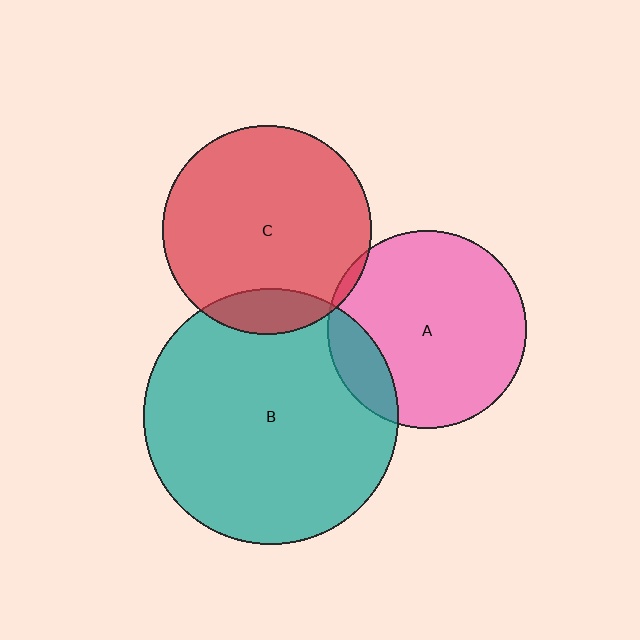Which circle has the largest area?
Circle B (teal).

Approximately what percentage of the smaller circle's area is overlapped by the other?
Approximately 5%.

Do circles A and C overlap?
Yes.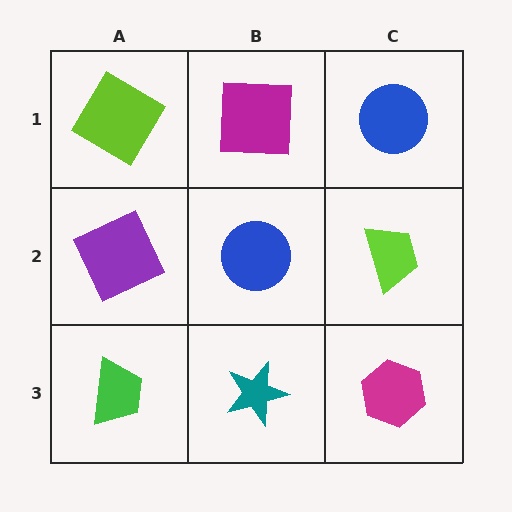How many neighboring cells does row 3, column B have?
3.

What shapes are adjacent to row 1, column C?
A lime trapezoid (row 2, column C), a magenta square (row 1, column B).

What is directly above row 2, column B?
A magenta square.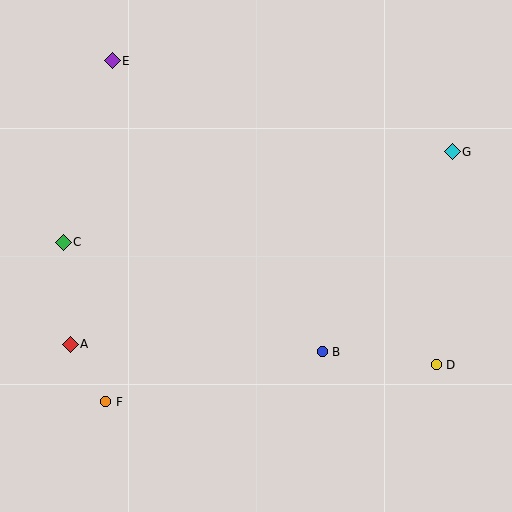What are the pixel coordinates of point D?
Point D is at (436, 365).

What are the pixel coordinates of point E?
Point E is at (112, 61).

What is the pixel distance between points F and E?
The distance between F and E is 341 pixels.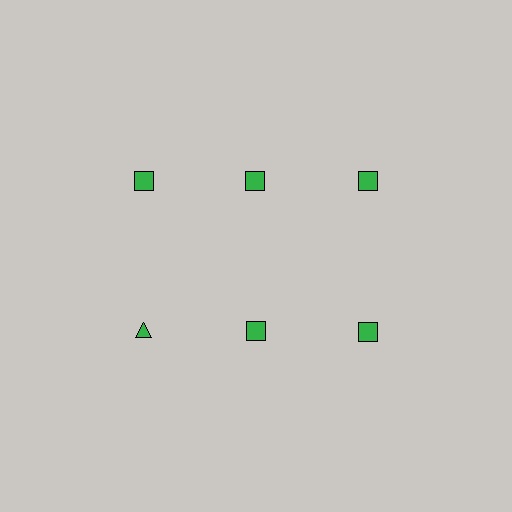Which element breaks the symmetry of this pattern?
The green triangle in the second row, leftmost column breaks the symmetry. All other shapes are green squares.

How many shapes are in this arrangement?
There are 6 shapes arranged in a grid pattern.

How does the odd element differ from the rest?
It has a different shape: triangle instead of square.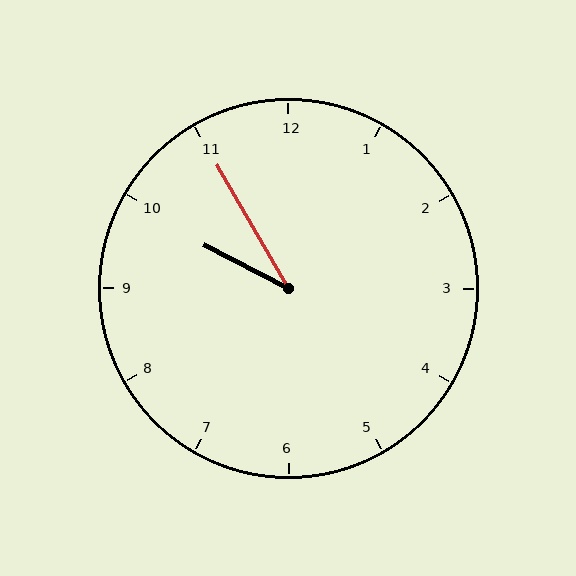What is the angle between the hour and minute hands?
Approximately 32 degrees.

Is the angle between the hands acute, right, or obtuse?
It is acute.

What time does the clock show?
9:55.